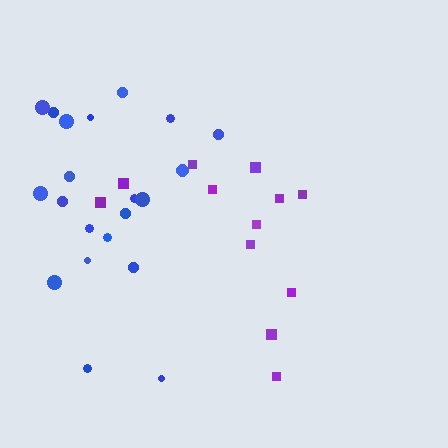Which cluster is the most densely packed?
Blue.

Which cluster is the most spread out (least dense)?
Purple.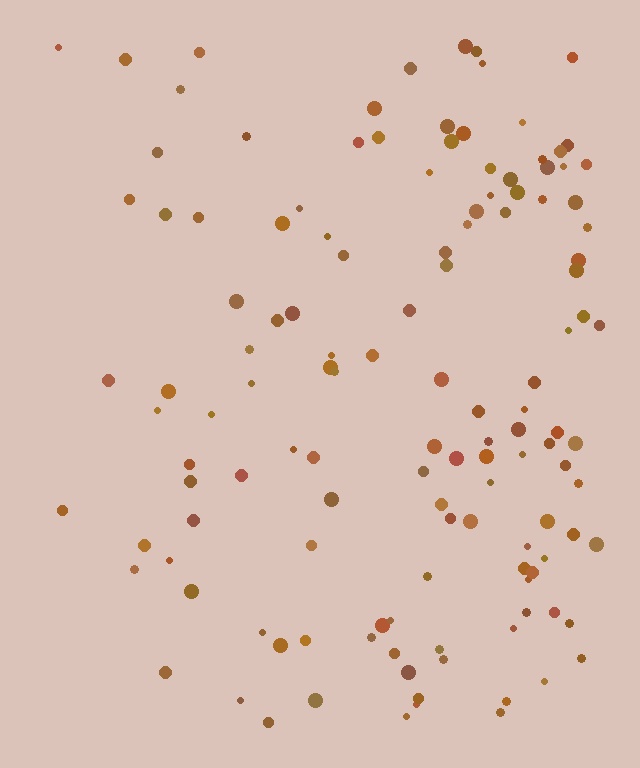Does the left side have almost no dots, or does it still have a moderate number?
Still a moderate number, just noticeably fewer than the right.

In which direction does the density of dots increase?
From left to right, with the right side densest.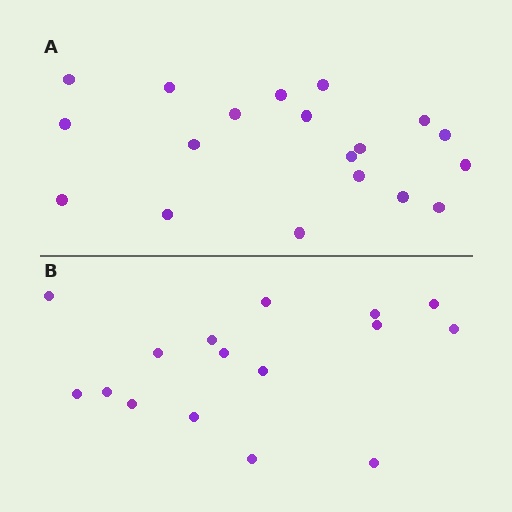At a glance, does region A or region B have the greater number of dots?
Region A (the top region) has more dots.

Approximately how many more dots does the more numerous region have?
Region A has just a few more — roughly 2 or 3 more dots than region B.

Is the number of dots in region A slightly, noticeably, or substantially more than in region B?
Region A has only slightly more — the two regions are fairly close. The ratio is roughly 1.2 to 1.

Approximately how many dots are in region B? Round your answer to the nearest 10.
About 20 dots. (The exact count is 16, which rounds to 20.)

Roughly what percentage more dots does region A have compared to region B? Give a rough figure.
About 20% more.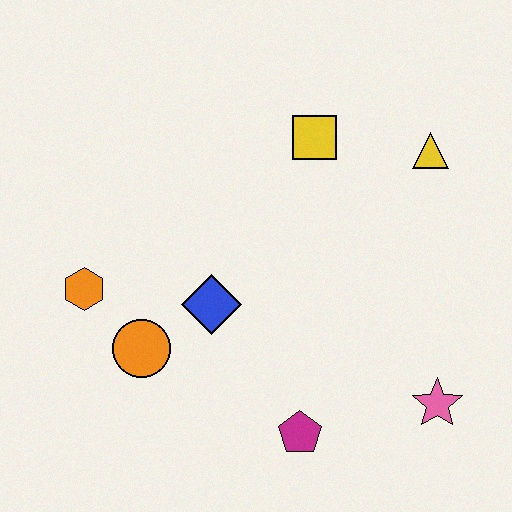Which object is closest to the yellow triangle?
The yellow square is closest to the yellow triangle.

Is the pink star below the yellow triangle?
Yes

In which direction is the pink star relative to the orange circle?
The pink star is to the right of the orange circle.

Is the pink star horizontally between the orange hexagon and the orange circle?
No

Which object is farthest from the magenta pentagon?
The yellow triangle is farthest from the magenta pentagon.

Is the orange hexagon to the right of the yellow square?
No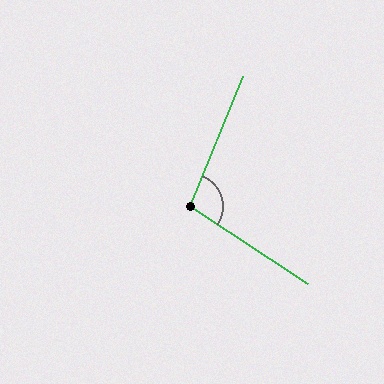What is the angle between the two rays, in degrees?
Approximately 101 degrees.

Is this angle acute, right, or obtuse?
It is obtuse.